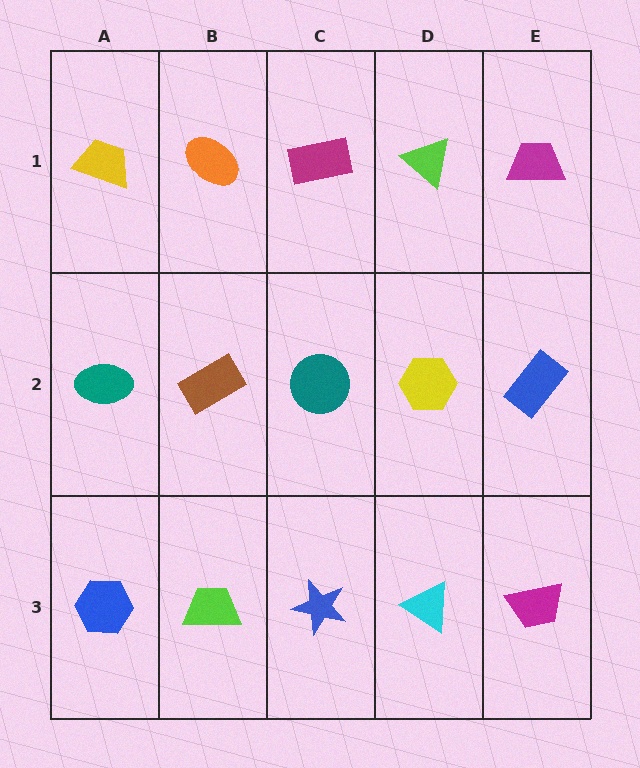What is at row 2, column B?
A brown rectangle.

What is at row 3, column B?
A lime trapezoid.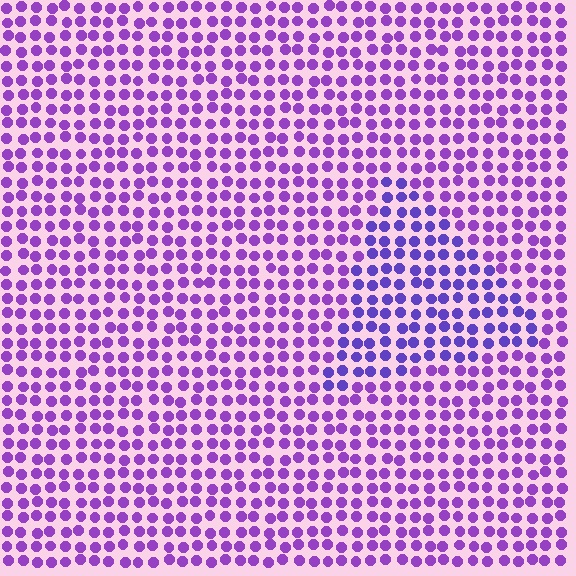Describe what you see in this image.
The image is filled with small purple elements in a uniform arrangement. A triangle-shaped region is visible where the elements are tinted to a slightly different hue, forming a subtle color boundary.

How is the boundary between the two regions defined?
The boundary is defined purely by a slight shift in hue (about 25 degrees). Spacing, size, and orientation are identical on both sides.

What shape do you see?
I see a triangle.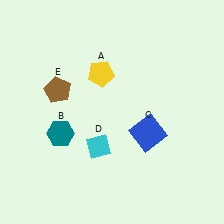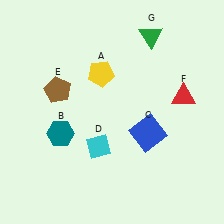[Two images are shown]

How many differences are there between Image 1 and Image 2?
There are 2 differences between the two images.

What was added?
A red triangle (F), a green triangle (G) were added in Image 2.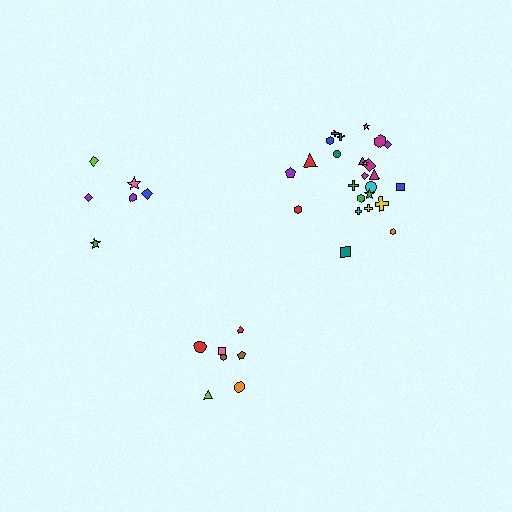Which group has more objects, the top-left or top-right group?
The top-right group.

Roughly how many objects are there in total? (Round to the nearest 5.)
Roughly 40 objects in total.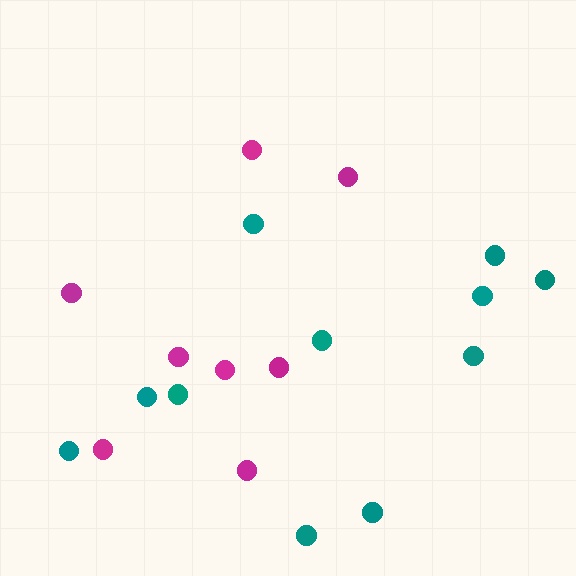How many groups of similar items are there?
There are 2 groups: one group of magenta circles (8) and one group of teal circles (11).